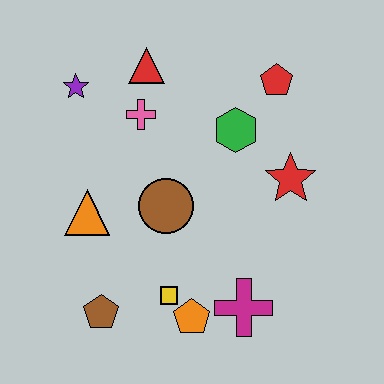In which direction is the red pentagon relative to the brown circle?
The red pentagon is above the brown circle.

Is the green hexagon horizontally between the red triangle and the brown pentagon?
No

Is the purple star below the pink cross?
No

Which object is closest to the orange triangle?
The brown circle is closest to the orange triangle.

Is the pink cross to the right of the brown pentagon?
Yes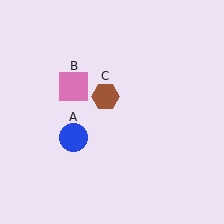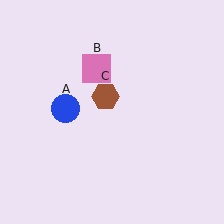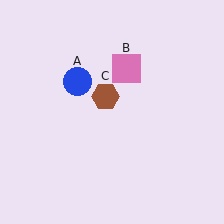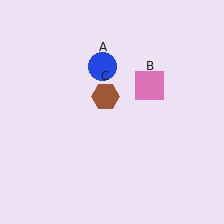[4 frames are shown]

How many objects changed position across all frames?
2 objects changed position: blue circle (object A), pink square (object B).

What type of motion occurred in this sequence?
The blue circle (object A), pink square (object B) rotated clockwise around the center of the scene.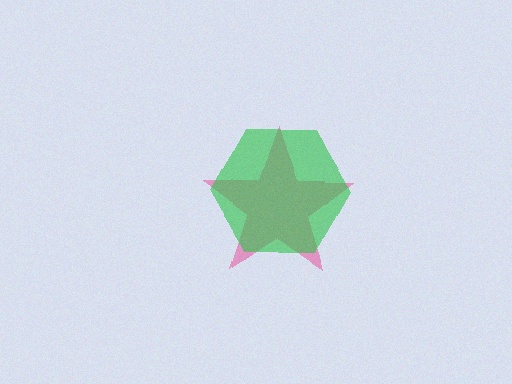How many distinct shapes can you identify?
There are 2 distinct shapes: a pink star, a green hexagon.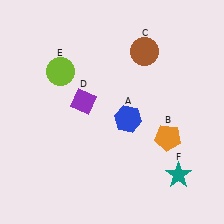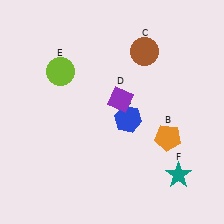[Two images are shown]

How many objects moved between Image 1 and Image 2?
1 object moved between the two images.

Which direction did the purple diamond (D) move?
The purple diamond (D) moved right.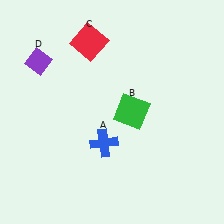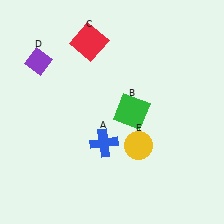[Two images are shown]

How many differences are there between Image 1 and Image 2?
There is 1 difference between the two images.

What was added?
A yellow circle (E) was added in Image 2.